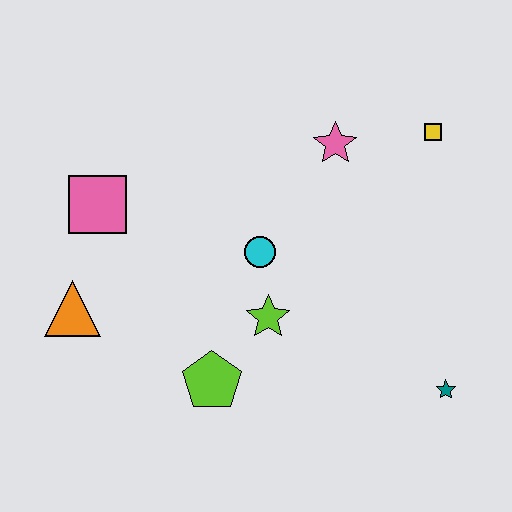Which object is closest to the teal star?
The lime star is closest to the teal star.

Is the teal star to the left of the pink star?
No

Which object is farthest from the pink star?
The orange triangle is farthest from the pink star.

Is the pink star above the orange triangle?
Yes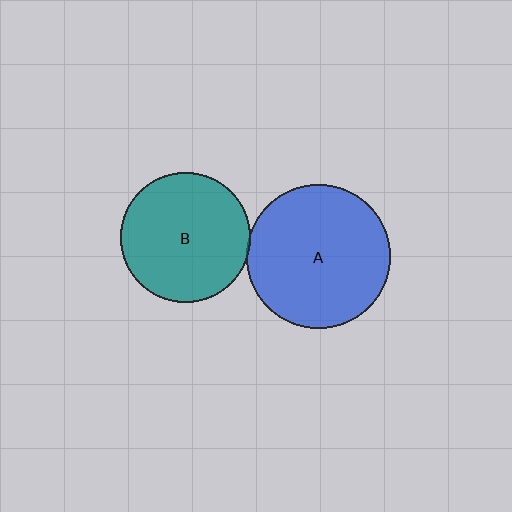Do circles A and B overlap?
Yes.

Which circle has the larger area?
Circle A (blue).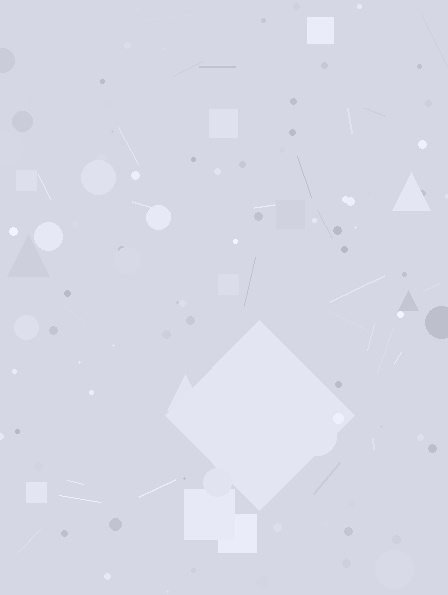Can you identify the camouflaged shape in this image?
The camouflaged shape is a diamond.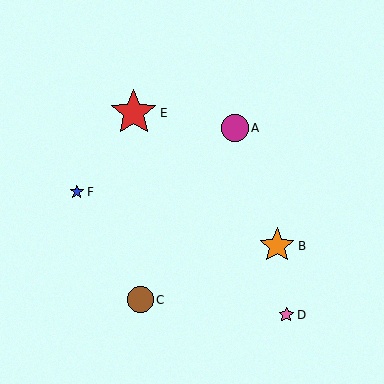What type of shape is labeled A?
Shape A is a magenta circle.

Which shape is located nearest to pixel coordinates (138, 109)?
The red star (labeled E) at (134, 113) is nearest to that location.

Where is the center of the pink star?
The center of the pink star is at (286, 315).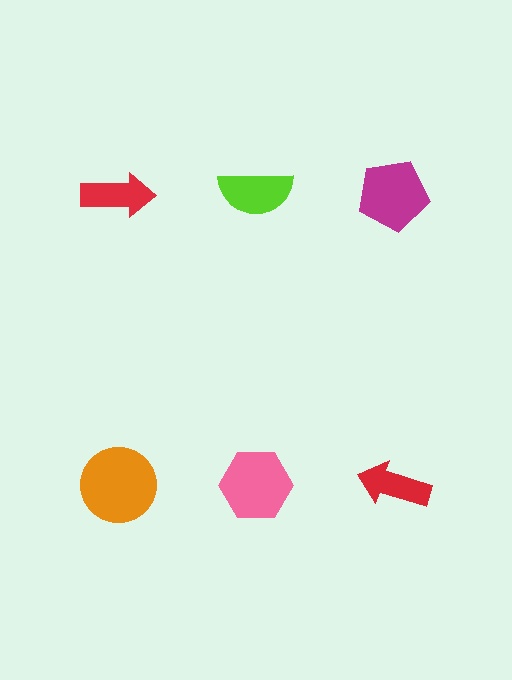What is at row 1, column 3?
A magenta pentagon.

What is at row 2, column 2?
A pink hexagon.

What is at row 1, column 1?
A red arrow.